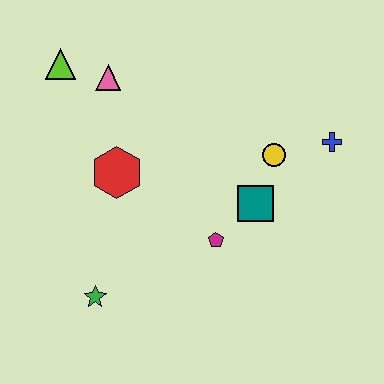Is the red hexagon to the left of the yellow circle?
Yes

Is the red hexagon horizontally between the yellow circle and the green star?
Yes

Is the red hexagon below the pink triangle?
Yes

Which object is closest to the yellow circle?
The teal square is closest to the yellow circle.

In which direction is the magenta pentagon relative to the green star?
The magenta pentagon is to the right of the green star.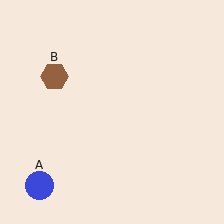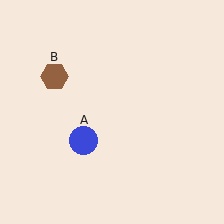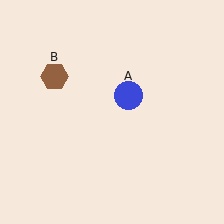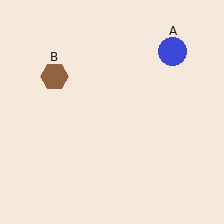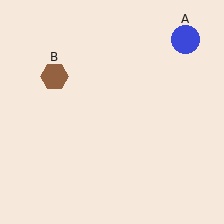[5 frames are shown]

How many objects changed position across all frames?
1 object changed position: blue circle (object A).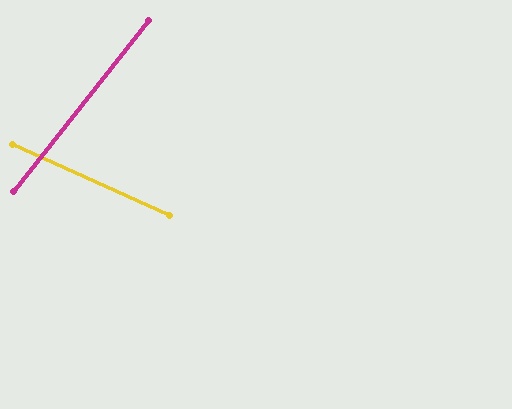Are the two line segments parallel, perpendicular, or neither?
Neither parallel nor perpendicular — they differ by about 76°.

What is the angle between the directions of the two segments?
Approximately 76 degrees.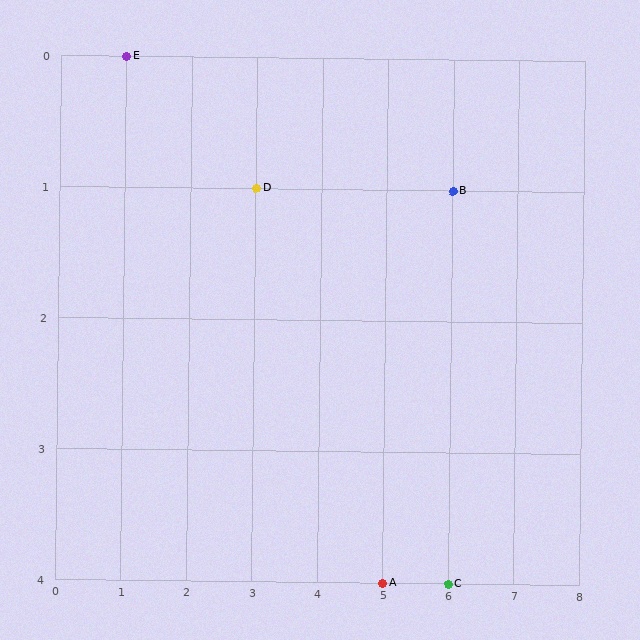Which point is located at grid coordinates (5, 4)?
Point A is at (5, 4).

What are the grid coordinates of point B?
Point B is at grid coordinates (6, 1).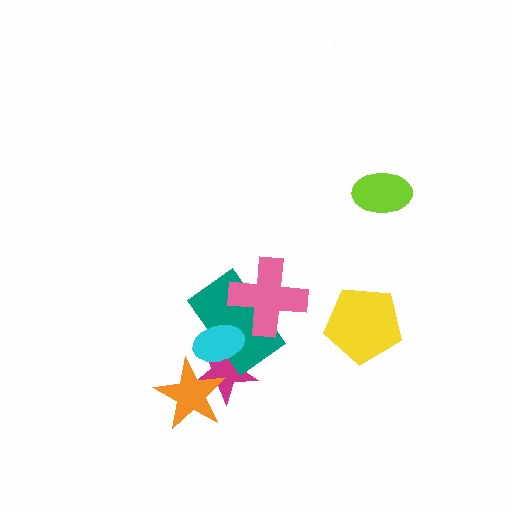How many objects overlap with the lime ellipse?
0 objects overlap with the lime ellipse.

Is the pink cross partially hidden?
No, no other shape covers it.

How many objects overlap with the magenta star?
3 objects overlap with the magenta star.